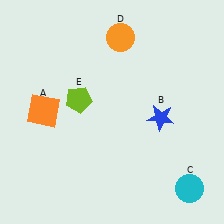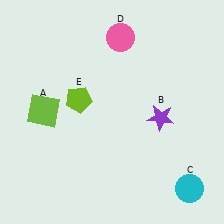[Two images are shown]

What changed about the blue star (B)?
In Image 1, B is blue. In Image 2, it changed to purple.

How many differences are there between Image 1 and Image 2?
There are 3 differences between the two images.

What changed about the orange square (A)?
In Image 1, A is orange. In Image 2, it changed to lime.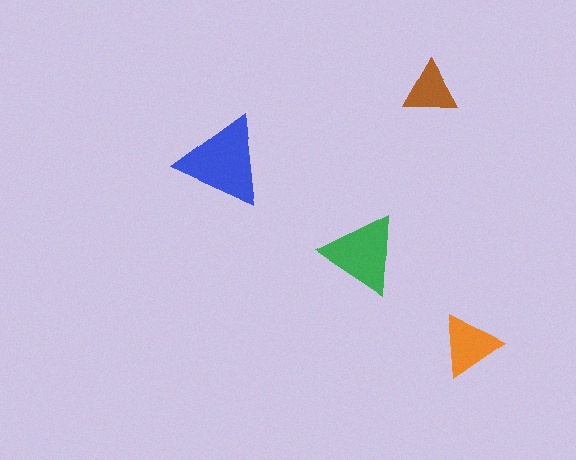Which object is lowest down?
The orange triangle is bottommost.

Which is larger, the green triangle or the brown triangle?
The green one.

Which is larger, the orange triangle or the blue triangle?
The blue one.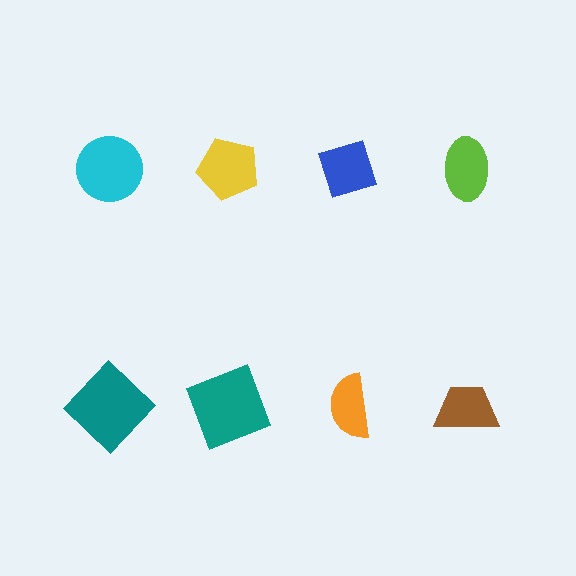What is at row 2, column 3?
An orange semicircle.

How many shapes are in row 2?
4 shapes.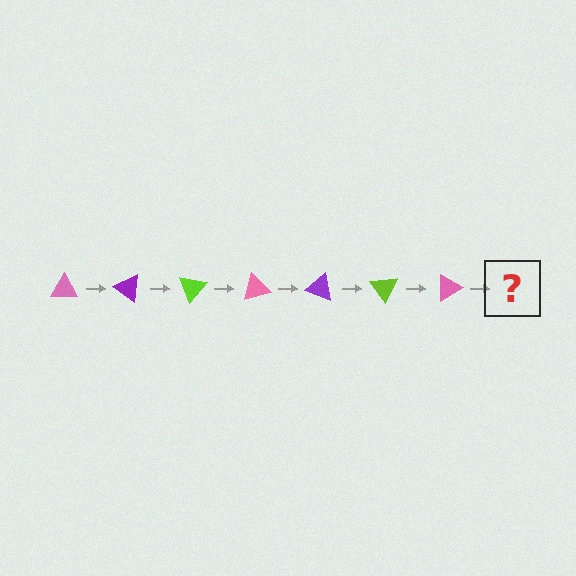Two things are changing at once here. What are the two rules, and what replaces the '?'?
The two rules are that it rotates 35 degrees each step and the color cycles through pink, purple, and lime. The '?' should be a purple triangle, rotated 245 degrees from the start.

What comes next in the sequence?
The next element should be a purple triangle, rotated 245 degrees from the start.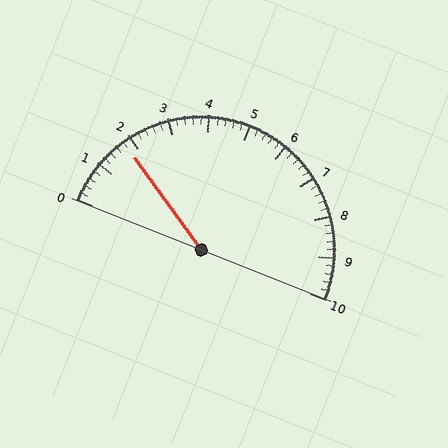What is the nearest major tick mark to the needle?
The nearest major tick mark is 2.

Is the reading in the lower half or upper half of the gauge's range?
The reading is in the lower half of the range (0 to 10).